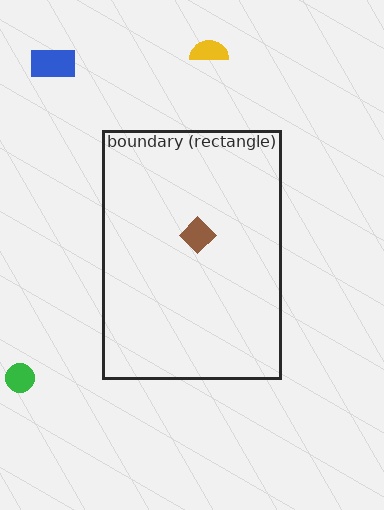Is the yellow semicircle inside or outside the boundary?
Outside.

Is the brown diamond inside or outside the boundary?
Inside.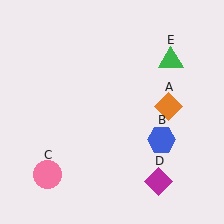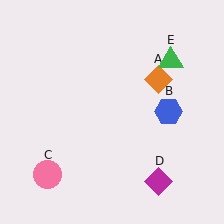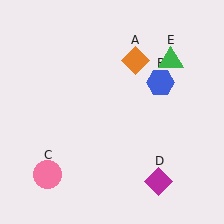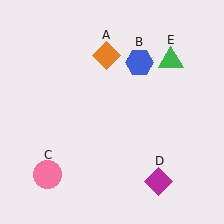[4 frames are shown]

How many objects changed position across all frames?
2 objects changed position: orange diamond (object A), blue hexagon (object B).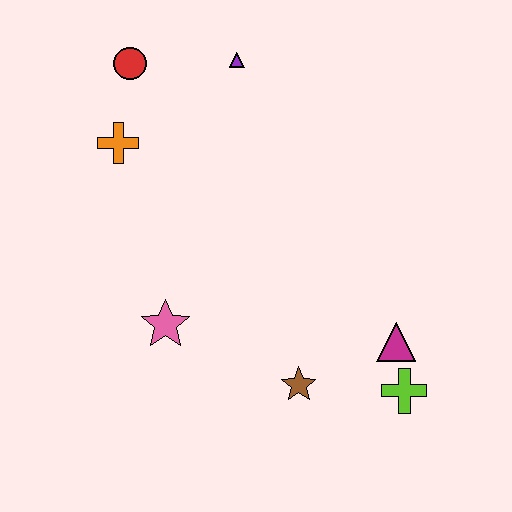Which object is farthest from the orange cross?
The lime cross is farthest from the orange cross.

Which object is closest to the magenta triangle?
The lime cross is closest to the magenta triangle.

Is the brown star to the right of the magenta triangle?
No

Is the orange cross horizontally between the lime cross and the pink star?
No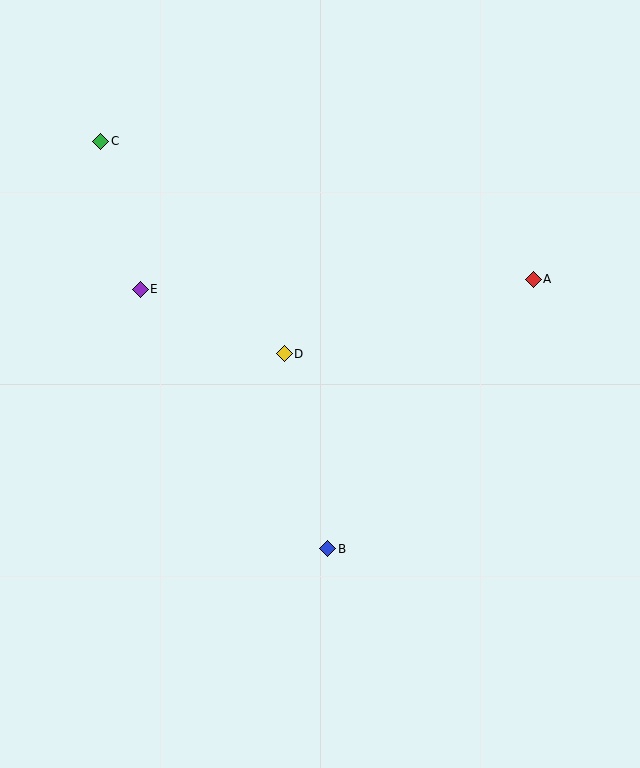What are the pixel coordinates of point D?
Point D is at (284, 354).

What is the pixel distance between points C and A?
The distance between C and A is 454 pixels.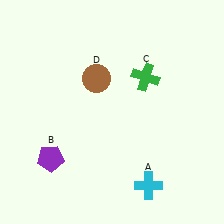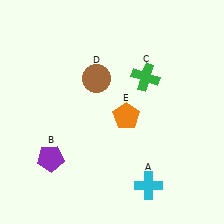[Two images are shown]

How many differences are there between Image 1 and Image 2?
There is 1 difference between the two images.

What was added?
An orange pentagon (E) was added in Image 2.